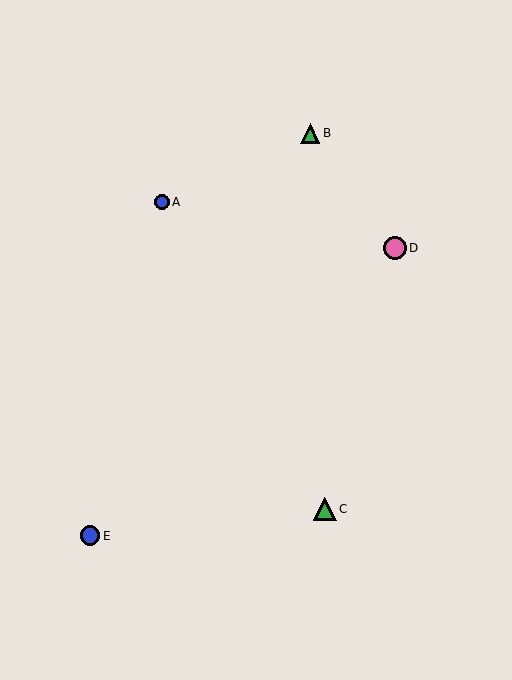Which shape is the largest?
The green triangle (labeled C) is the largest.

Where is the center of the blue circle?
The center of the blue circle is at (162, 202).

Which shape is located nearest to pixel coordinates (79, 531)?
The blue circle (labeled E) at (90, 536) is nearest to that location.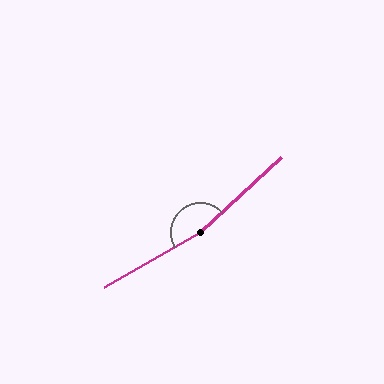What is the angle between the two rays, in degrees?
Approximately 167 degrees.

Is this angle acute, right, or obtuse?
It is obtuse.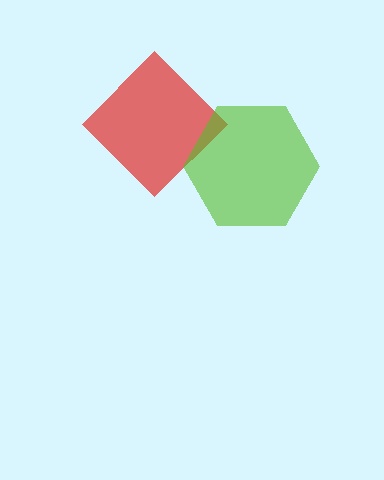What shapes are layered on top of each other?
The layered shapes are: a red diamond, a lime hexagon.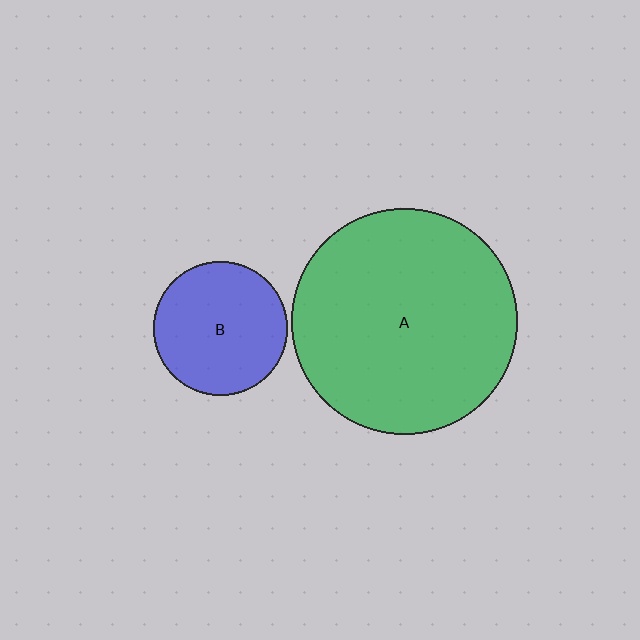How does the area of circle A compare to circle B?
Approximately 2.9 times.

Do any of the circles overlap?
No, none of the circles overlap.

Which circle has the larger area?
Circle A (green).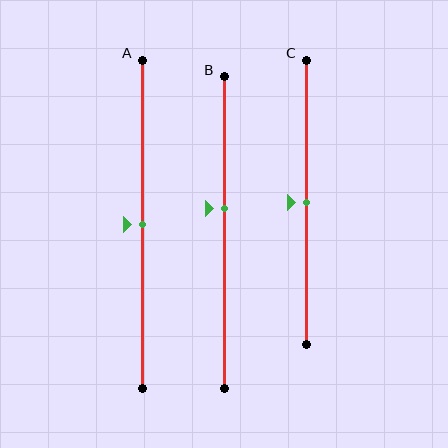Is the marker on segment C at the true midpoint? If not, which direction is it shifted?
Yes, the marker on segment C is at the true midpoint.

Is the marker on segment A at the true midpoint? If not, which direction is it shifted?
Yes, the marker on segment A is at the true midpoint.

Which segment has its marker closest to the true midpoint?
Segment A has its marker closest to the true midpoint.